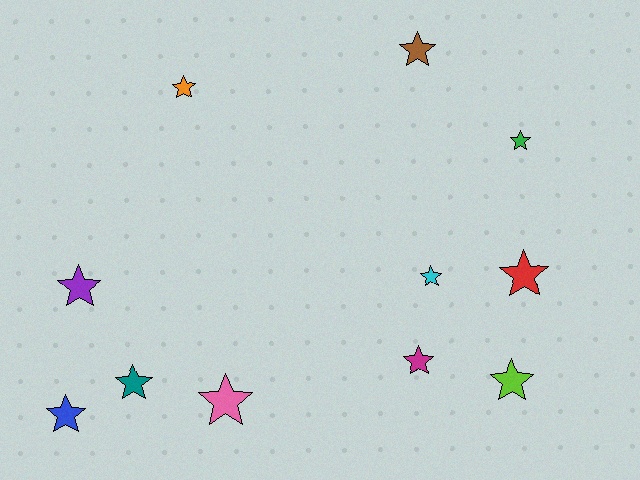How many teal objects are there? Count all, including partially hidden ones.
There is 1 teal object.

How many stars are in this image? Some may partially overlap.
There are 11 stars.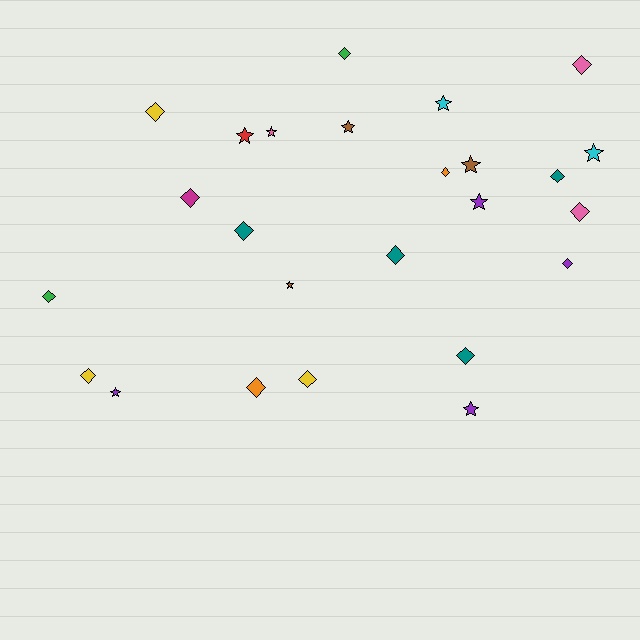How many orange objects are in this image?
There are 2 orange objects.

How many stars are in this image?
There are 10 stars.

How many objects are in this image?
There are 25 objects.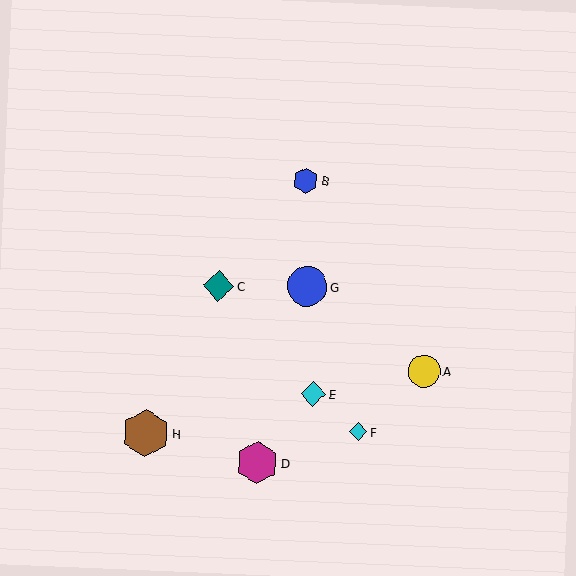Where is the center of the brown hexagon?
The center of the brown hexagon is at (146, 433).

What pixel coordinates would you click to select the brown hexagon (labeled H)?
Click at (146, 433) to select the brown hexagon H.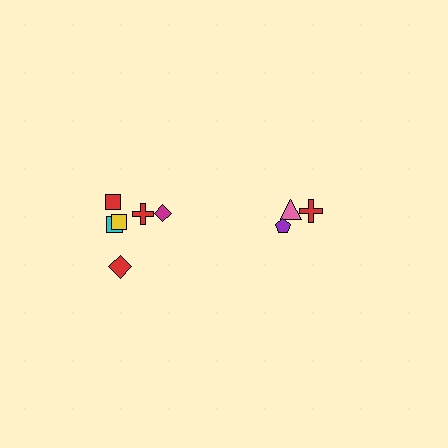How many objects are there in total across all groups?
There are 9 objects.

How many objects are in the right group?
There are 3 objects.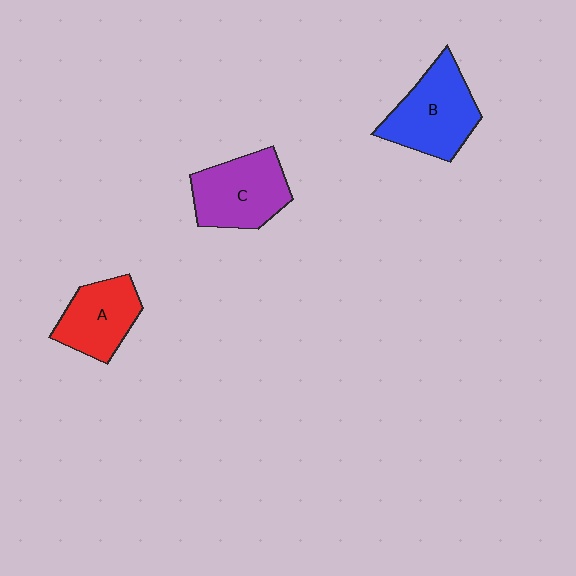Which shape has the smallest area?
Shape A (red).